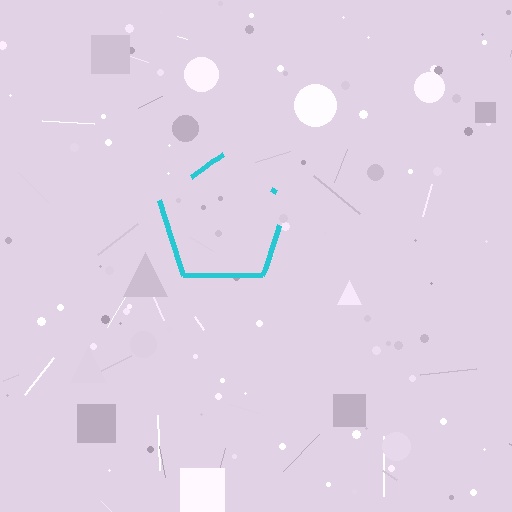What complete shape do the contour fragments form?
The contour fragments form a pentagon.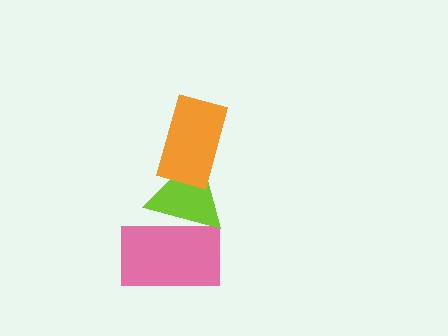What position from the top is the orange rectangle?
The orange rectangle is 1st from the top.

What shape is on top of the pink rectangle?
The lime triangle is on top of the pink rectangle.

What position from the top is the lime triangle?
The lime triangle is 2nd from the top.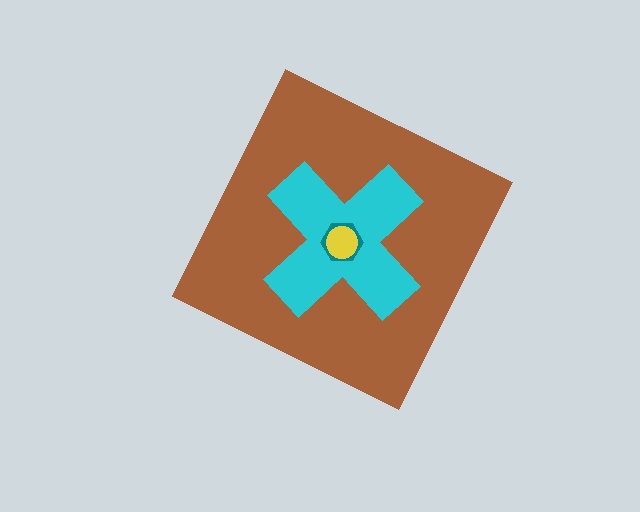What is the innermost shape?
The yellow circle.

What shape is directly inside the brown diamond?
The cyan cross.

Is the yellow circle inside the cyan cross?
Yes.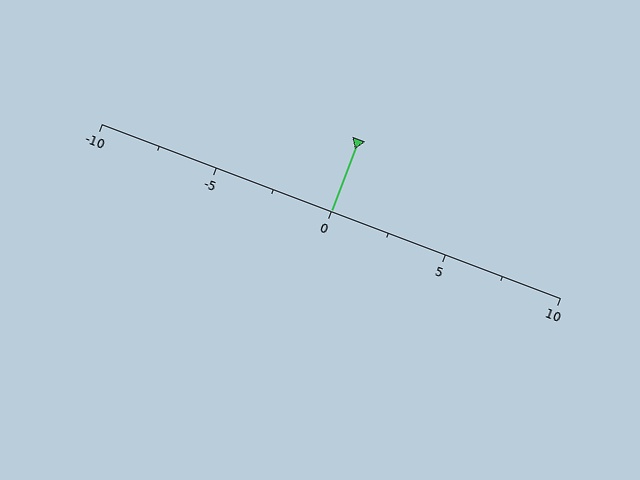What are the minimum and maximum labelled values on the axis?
The axis runs from -10 to 10.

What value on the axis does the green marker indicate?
The marker indicates approximately 0.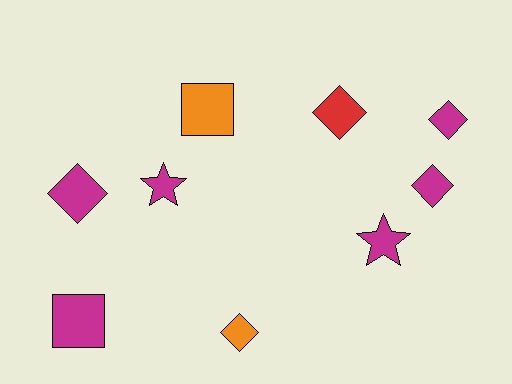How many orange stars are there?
There are no orange stars.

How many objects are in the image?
There are 9 objects.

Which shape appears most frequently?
Diamond, with 5 objects.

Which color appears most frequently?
Magenta, with 6 objects.